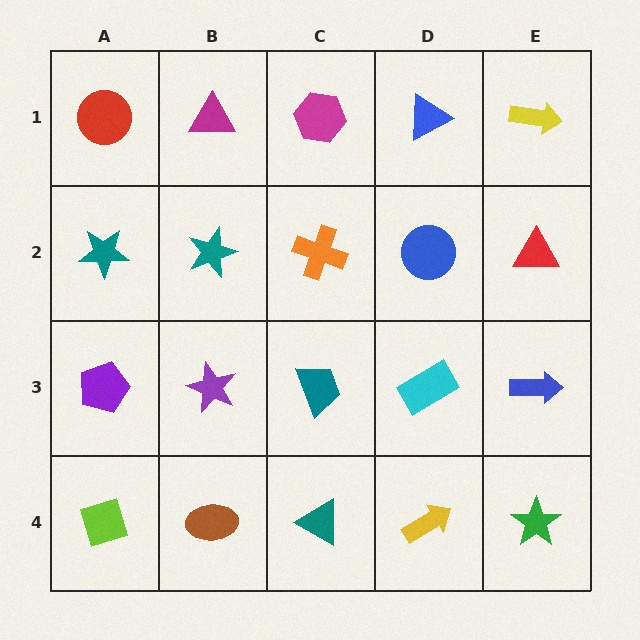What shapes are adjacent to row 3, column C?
An orange cross (row 2, column C), a teal triangle (row 4, column C), a purple star (row 3, column B), a cyan rectangle (row 3, column D).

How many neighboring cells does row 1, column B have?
3.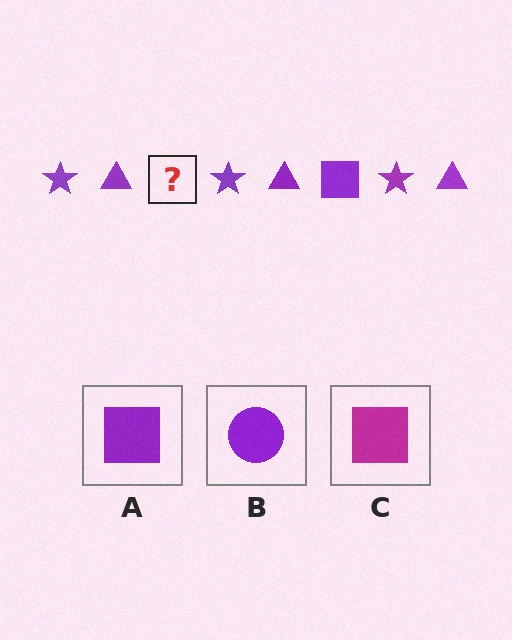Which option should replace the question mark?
Option A.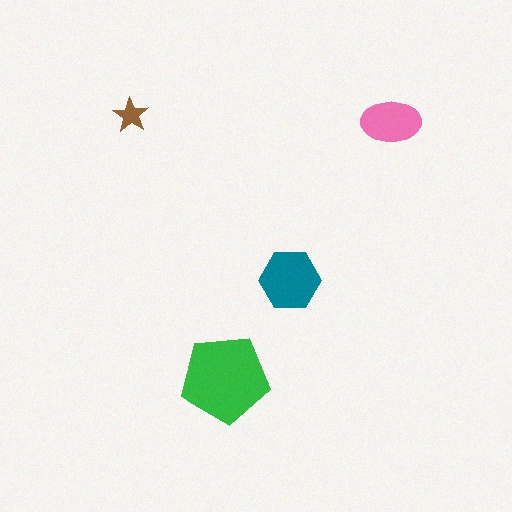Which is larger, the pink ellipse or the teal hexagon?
The teal hexagon.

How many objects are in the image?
There are 4 objects in the image.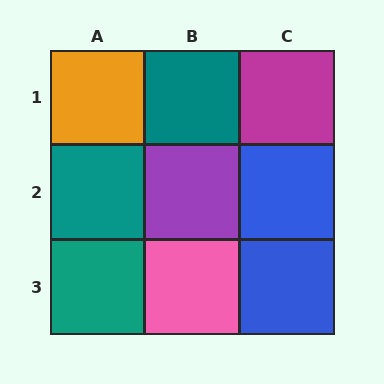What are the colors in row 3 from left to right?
Teal, pink, blue.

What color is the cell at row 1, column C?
Magenta.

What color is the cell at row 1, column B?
Teal.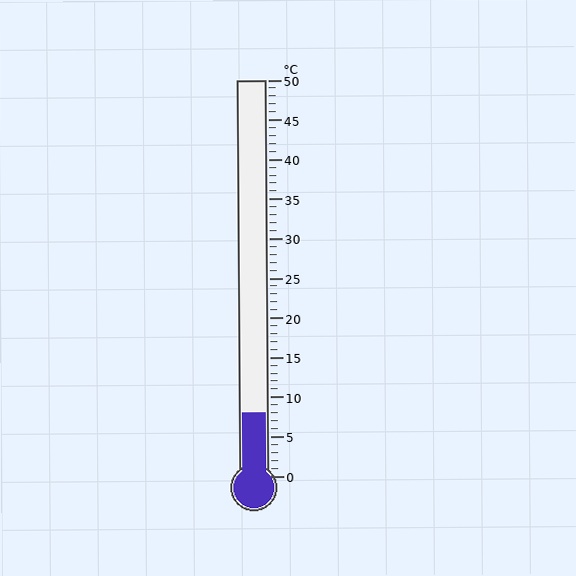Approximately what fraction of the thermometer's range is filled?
The thermometer is filled to approximately 15% of its range.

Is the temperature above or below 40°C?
The temperature is below 40°C.